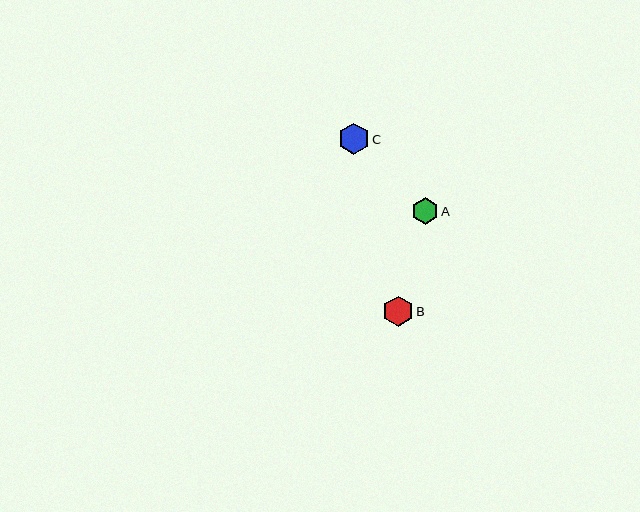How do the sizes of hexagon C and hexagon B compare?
Hexagon C and hexagon B are approximately the same size.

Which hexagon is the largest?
Hexagon C is the largest with a size of approximately 31 pixels.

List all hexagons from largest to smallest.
From largest to smallest: C, B, A.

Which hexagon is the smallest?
Hexagon A is the smallest with a size of approximately 26 pixels.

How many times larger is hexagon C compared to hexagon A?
Hexagon C is approximately 1.2 times the size of hexagon A.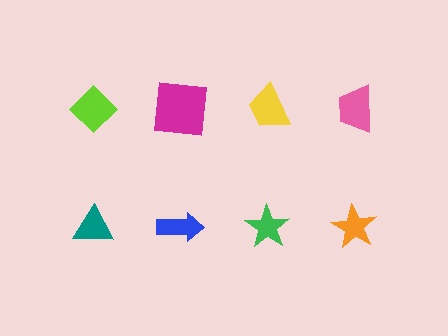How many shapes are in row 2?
4 shapes.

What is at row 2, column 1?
A teal triangle.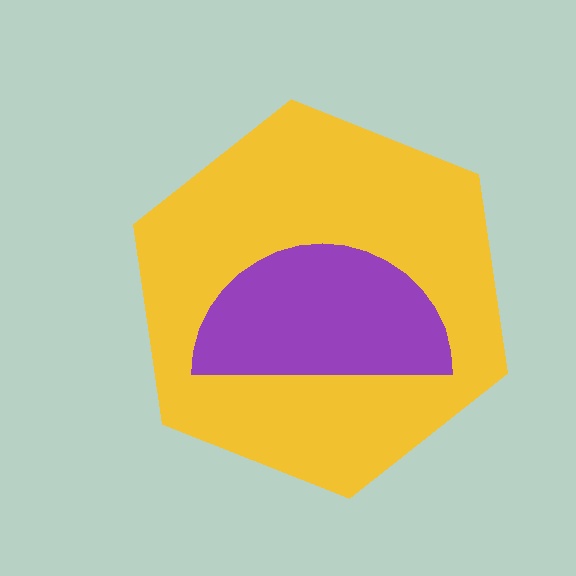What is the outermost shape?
The yellow hexagon.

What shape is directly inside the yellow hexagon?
The purple semicircle.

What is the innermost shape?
The purple semicircle.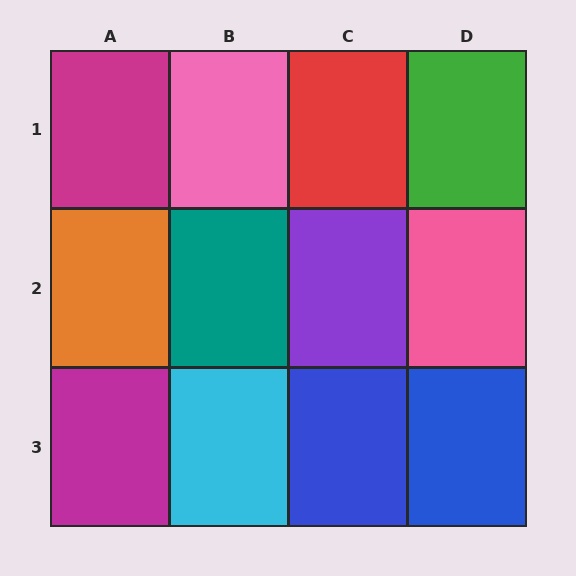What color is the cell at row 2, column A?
Orange.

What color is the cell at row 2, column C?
Purple.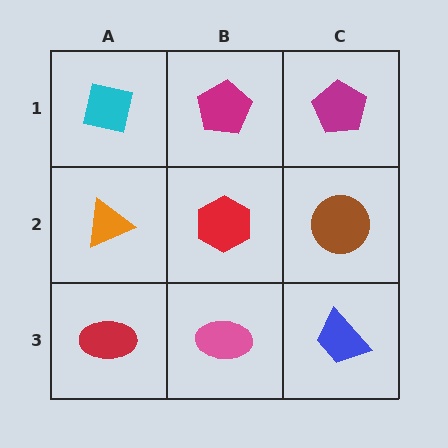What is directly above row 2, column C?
A magenta pentagon.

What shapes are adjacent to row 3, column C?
A brown circle (row 2, column C), a pink ellipse (row 3, column B).